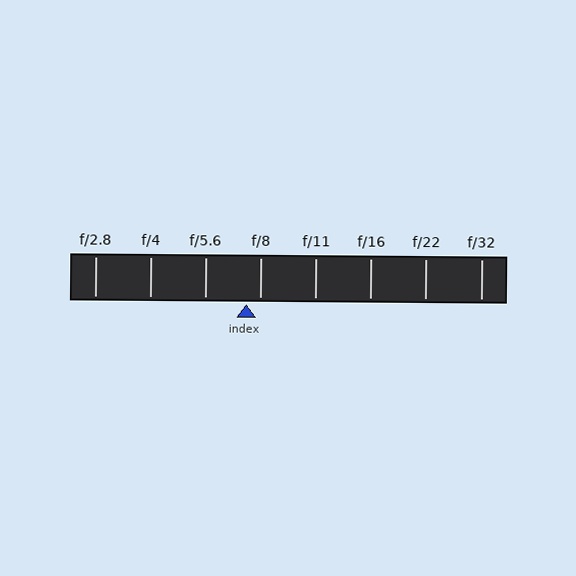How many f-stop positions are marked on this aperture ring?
There are 8 f-stop positions marked.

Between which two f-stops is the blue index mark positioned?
The index mark is between f/5.6 and f/8.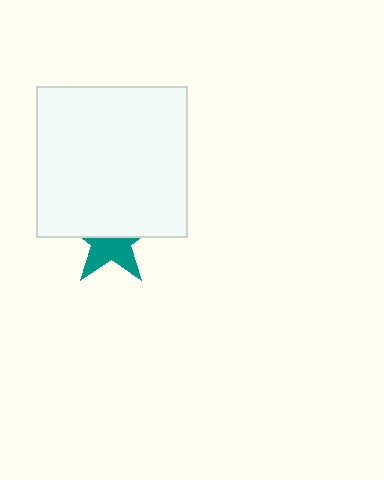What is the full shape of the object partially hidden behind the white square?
The partially hidden object is a teal star.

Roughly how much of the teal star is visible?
About half of it is visible (roughly 48%).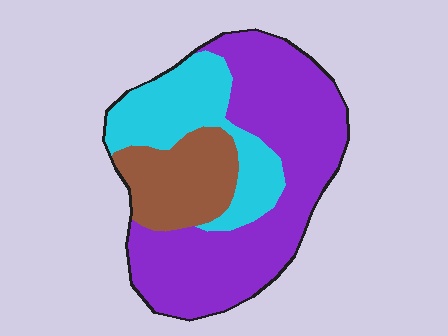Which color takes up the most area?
Purple, at roughly 55%.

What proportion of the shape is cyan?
Cyan takes up about one quarter (1/4) of the shape.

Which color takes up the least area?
Brown, at roughly 20%.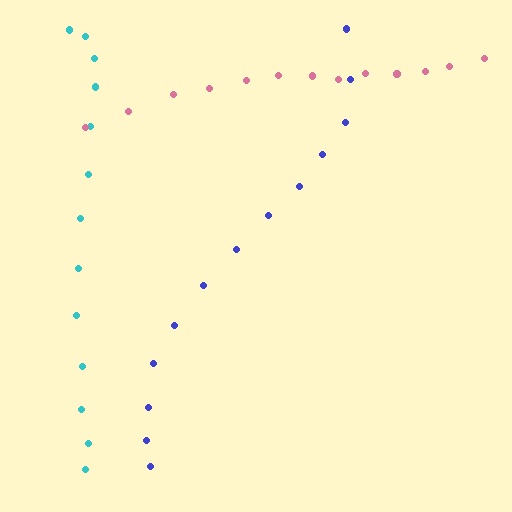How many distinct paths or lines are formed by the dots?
There are 3 distinct paths.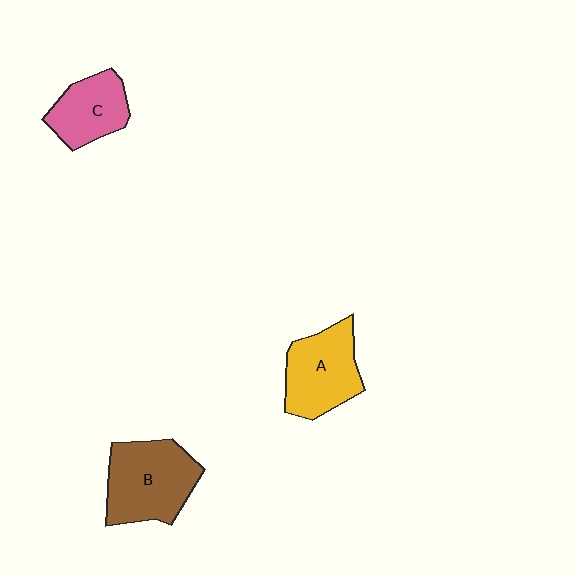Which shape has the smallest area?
Shape C (pink).